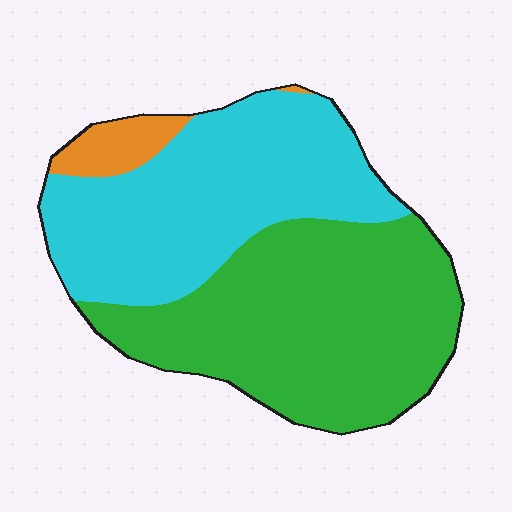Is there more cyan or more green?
Green.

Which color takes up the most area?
Green, at roughly 50%.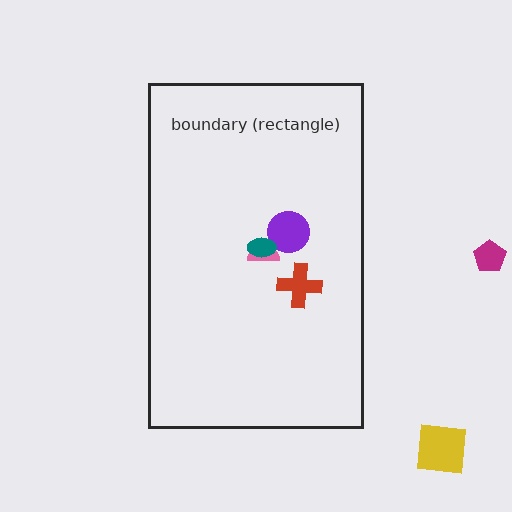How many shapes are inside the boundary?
4 inside, 2 outside.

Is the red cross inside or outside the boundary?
Inside.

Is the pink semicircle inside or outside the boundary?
Inside.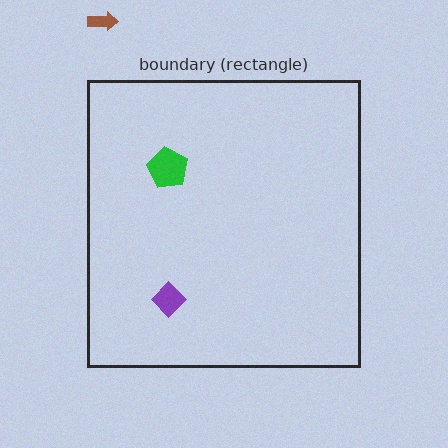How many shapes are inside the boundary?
2 inside, 1 outside.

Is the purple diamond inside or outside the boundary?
Inside.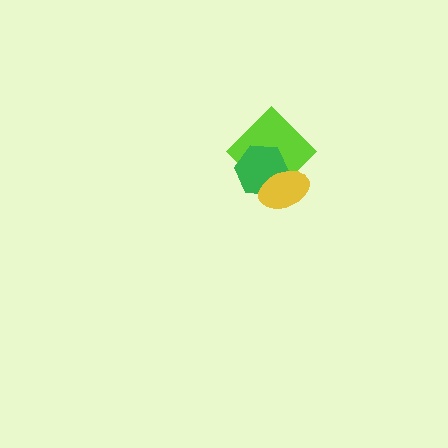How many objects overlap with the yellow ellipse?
2 objects overlap with the yellow ellipse.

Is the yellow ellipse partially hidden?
No, no other shape covers it.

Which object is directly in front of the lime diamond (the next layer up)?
The green hexagon is directly in front of the lime diamond.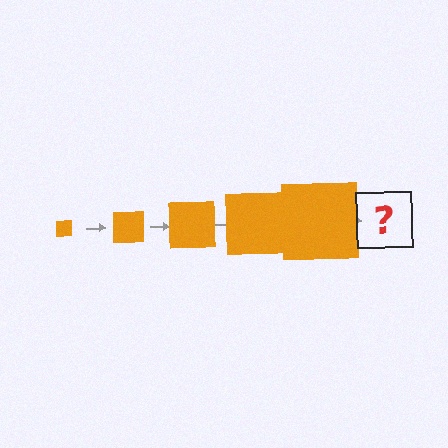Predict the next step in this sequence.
The next step is an orange square, larger than the previous one.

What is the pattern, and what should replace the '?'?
The pattern is that the square gets progressively larger each step. The '?' should be an orange square, larger than the previous one.